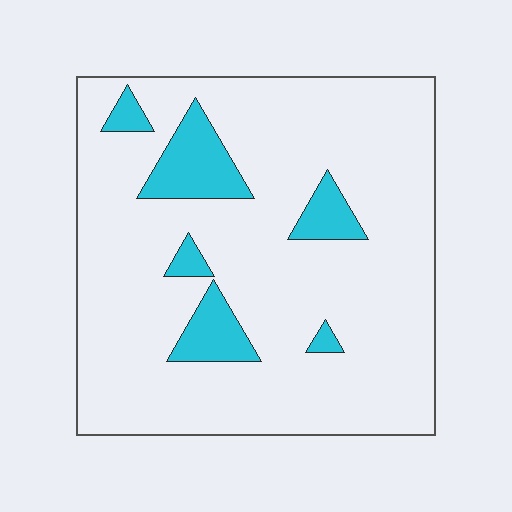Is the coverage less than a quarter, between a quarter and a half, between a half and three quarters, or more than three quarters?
Less than a quarter.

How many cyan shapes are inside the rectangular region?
6.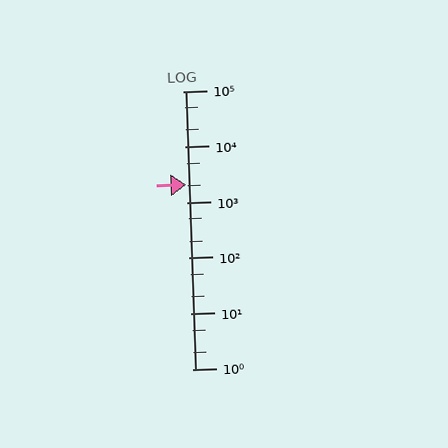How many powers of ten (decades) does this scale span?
The scale spans 5 decades, from 1 to 100000.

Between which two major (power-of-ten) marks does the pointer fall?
The pointer is between 1000 and 10000.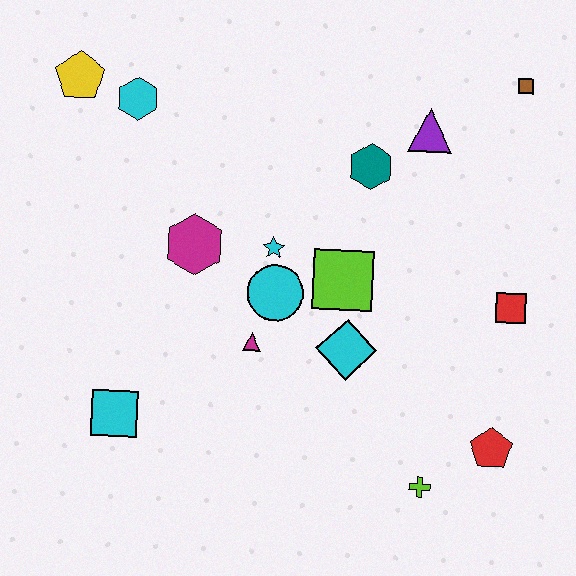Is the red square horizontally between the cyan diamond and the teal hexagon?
No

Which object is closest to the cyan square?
The magenta triangle is closest to the cyan square.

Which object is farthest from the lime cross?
The yellow pentagon is farthest from the lime cross.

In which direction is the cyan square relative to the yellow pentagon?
The cyan square is below the yellow pentagon.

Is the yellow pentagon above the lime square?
Yes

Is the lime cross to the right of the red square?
No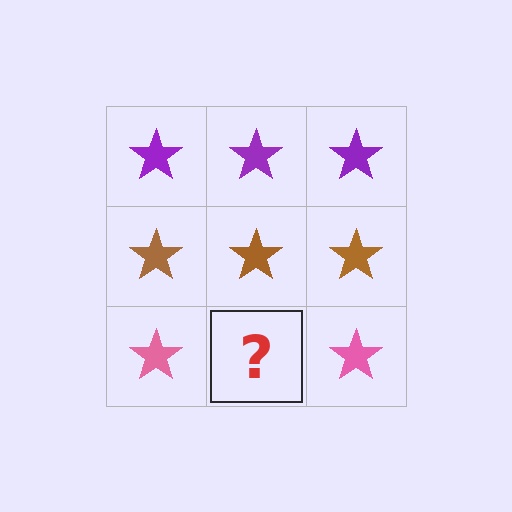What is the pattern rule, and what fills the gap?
The rule is that each row has a consistent color. The gap should be filled with a pink star.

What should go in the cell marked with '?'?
The missing cell should contain a pink star.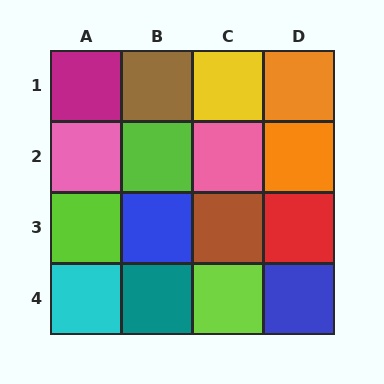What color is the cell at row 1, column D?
Orange.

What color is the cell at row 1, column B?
Brown.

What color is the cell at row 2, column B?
Lime.